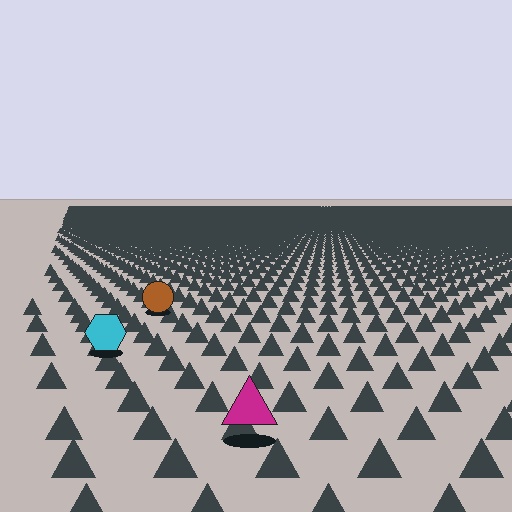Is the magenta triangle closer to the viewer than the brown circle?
Yes. The magenta triangle is closer — you can tell from the texture gradient: the ground texture is coarser near it.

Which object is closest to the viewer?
The magenta triangle is closest. The texture marks near it are larger and more spread out.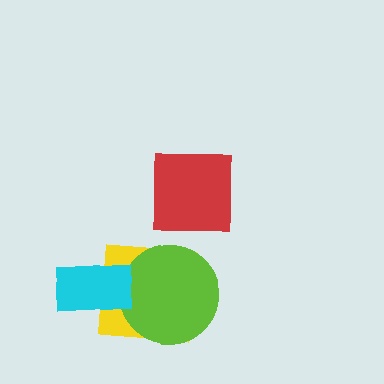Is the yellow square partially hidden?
Yes, it is partially covered by another shape.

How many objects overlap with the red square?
0 objects overlap with the red square.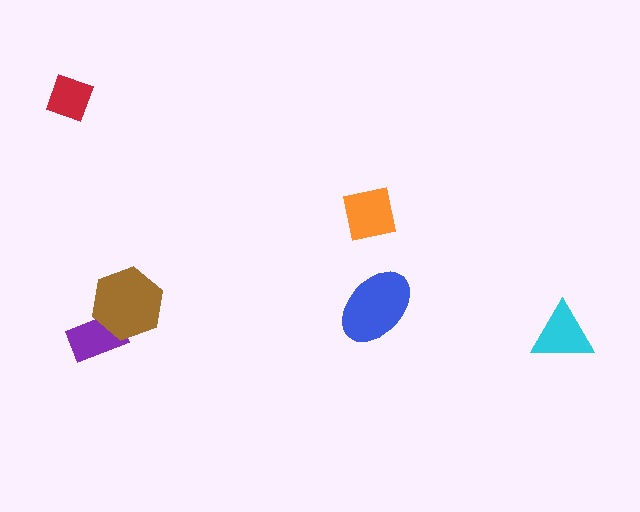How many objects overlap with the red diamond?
0 objects overlap with the red diamond.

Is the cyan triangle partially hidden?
No, no other shape covers it.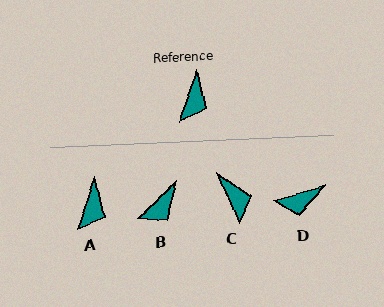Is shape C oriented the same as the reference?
No, it is off by about 42 degrees.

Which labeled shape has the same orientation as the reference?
A.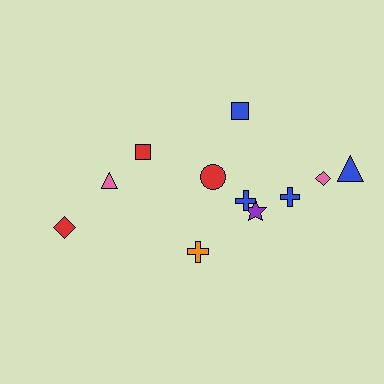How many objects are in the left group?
There are 3 objects.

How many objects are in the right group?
There are 8 objects.